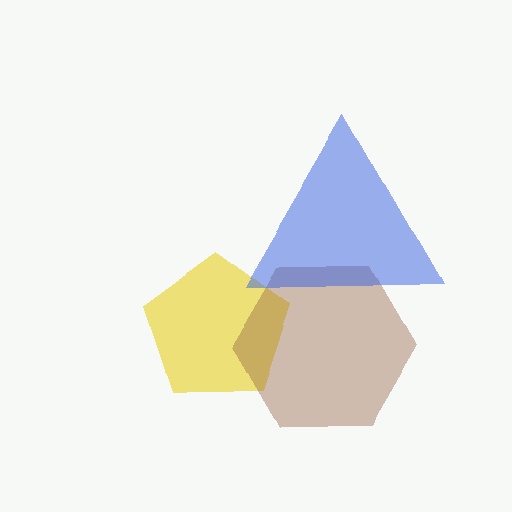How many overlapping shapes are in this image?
There are 3 overlapping shapes in the image.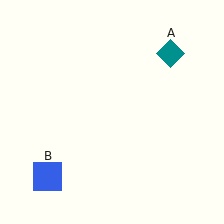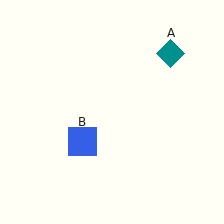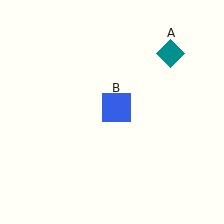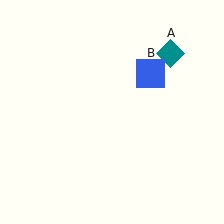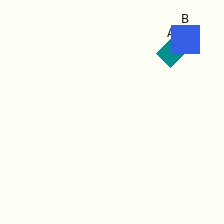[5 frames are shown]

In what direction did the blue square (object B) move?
The blue square (object B) moved up and to the right.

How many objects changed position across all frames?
1 object changed position: blue square (object B).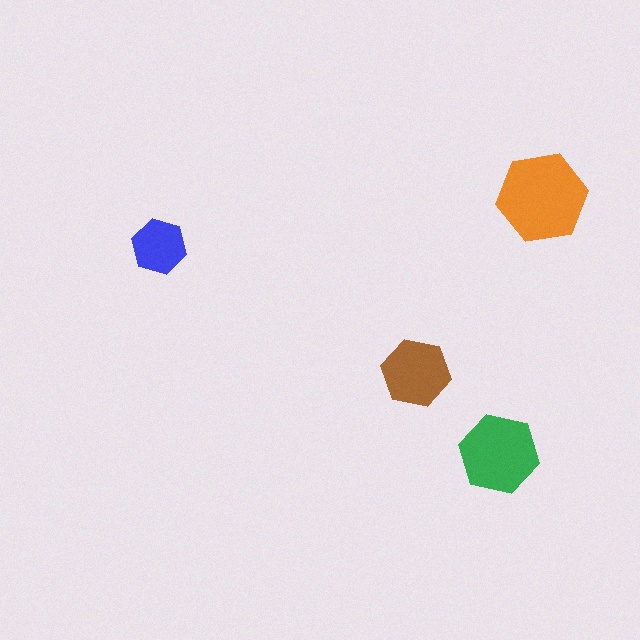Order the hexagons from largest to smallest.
the orange one, the green one, the brown one, the blue one.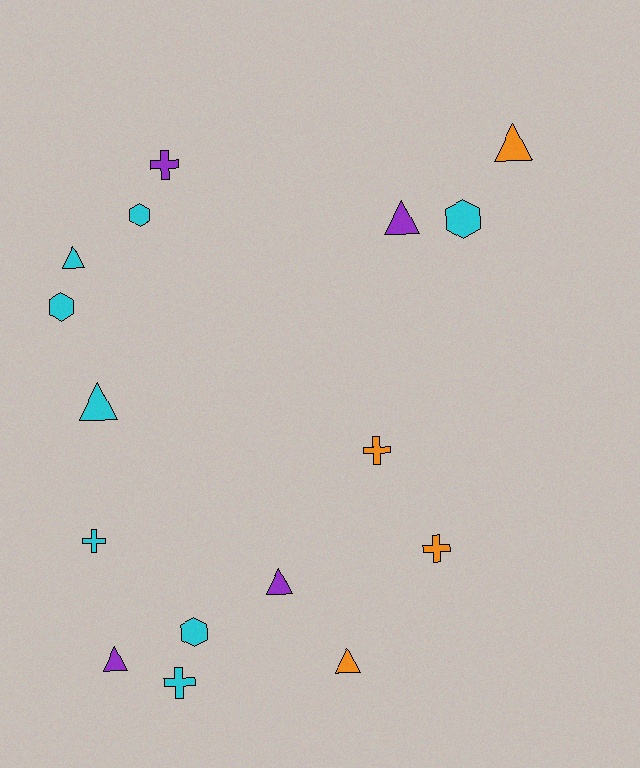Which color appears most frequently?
Cyan, with 8 objects.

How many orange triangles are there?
There are 2 orange triangles.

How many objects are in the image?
There are 16 objects.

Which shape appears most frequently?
Triangle, with 7 objects.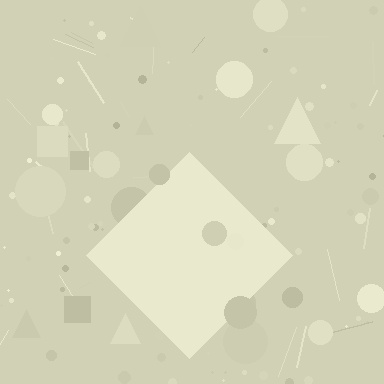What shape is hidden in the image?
A diamond is hidden in the image.